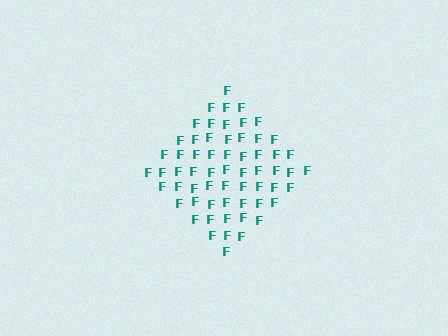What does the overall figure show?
The overall figure shows a diamond.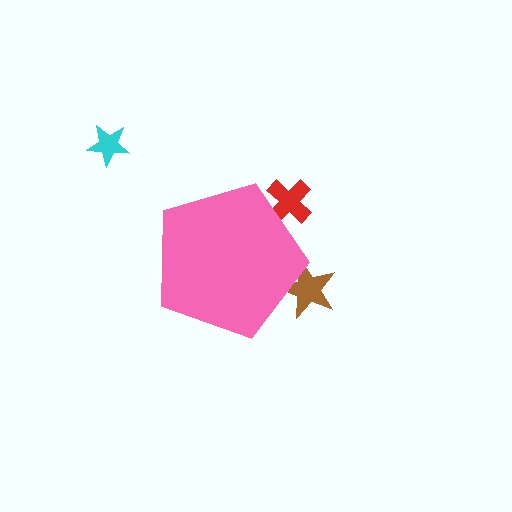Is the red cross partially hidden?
Yes, the red cross is partially hidden behind the pink pentagon.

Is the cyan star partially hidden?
No, the cyan star is fully visible.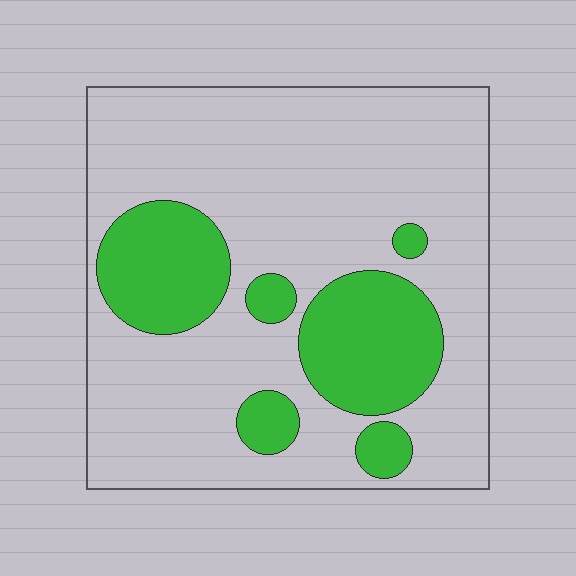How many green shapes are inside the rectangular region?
6.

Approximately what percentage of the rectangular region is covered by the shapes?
Approximately 25%.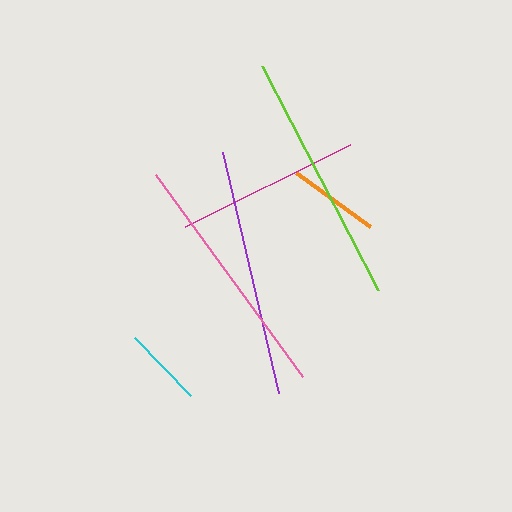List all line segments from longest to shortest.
From longest to shortest: lime, pink, purple, magenta, orange, cyan.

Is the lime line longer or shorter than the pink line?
The lime line is longer than the pink line.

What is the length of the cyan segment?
The cyan segment is approximately 81 pixels long.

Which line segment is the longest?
The lime line is the longest at approximately 252 pixels.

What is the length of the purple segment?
The purple segment is approximately 248 pixels long.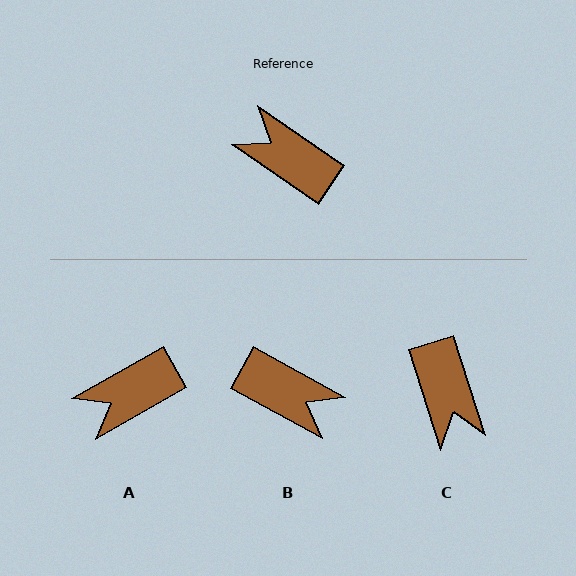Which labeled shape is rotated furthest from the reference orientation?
B, about 174 degrees away.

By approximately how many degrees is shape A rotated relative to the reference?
Approximately 64 degrees counter-clockwise.